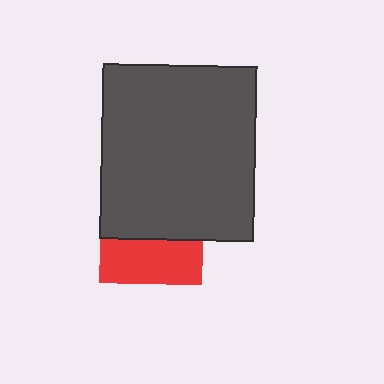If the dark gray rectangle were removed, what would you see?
You would see the complete red square.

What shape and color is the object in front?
The object in front is a dark gray rectangle.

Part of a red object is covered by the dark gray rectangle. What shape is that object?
It is a square.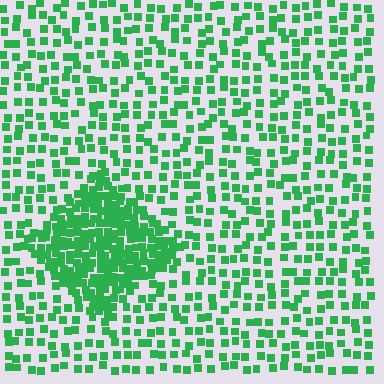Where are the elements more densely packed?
The elements are more densely packed inside the diamond boundary.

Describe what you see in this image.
The image contains small green elements arranged at two different densities. A diamond-shaped region is visible where the elements are more densely packed than the surrounding area.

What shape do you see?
I see a diamond.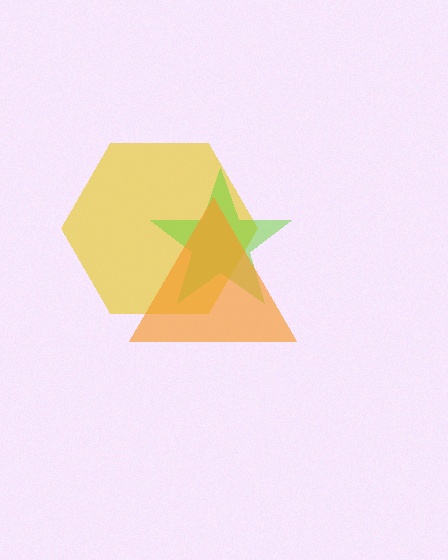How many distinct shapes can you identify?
There are 3 distinct shapes: a yellow hexagon, a lime star, an orange triangle.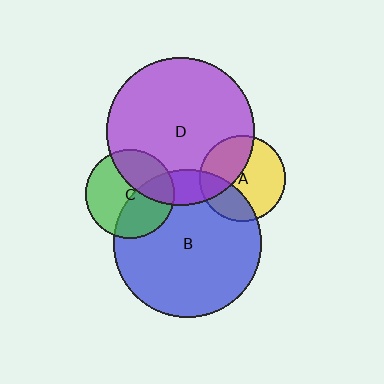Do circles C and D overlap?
Yes.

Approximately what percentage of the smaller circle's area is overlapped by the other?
Approximately 35%.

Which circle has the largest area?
Circle D (purple).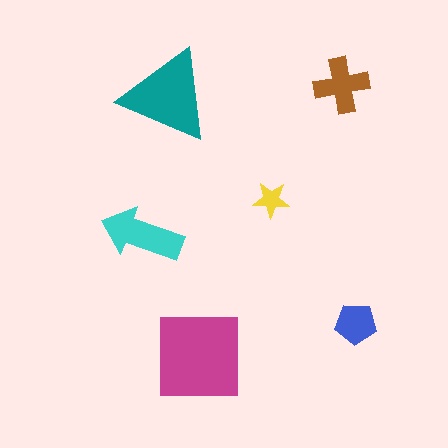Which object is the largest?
The magenta square.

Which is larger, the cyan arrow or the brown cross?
The cyan arrow.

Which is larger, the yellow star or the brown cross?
The brown cross.